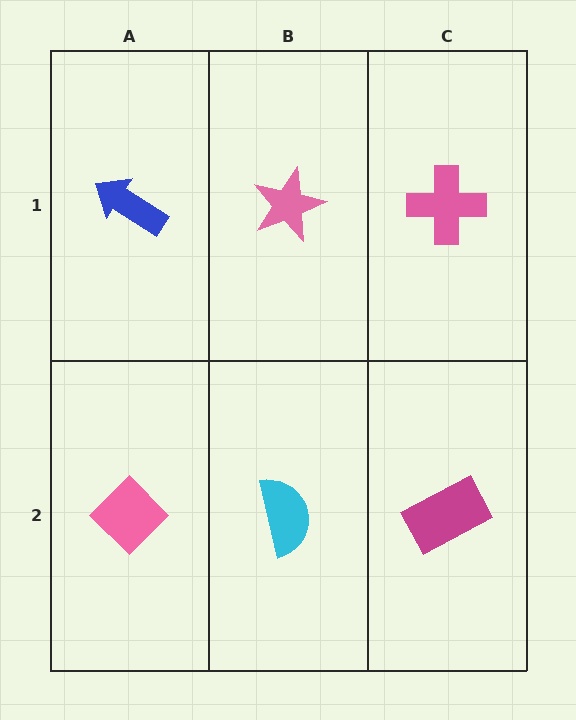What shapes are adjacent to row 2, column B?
A pink star (row 1, column B), a pink diamond (row 2, column A), a magenta rectangle (row 2, column C).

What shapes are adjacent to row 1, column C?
A magenta rectangle (row 2, column C), a pink star (row 1, column B).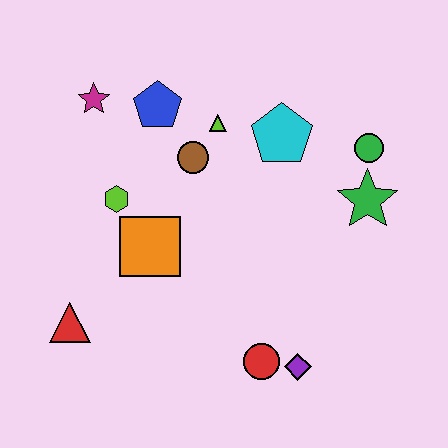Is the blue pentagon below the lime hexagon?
No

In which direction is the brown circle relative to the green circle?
The brown circle is to the left of the green circle.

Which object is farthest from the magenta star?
The purple diamond is farthest from the magenta star.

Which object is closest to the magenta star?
The blue pentagon is closest to the magenta star.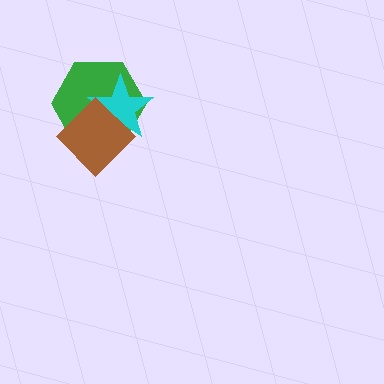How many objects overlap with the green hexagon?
2 objects overlap with the green hexagon.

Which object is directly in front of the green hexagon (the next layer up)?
The cyan star is directly in front of the green hexagon.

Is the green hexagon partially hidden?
Yes, it is partially covered by another shape.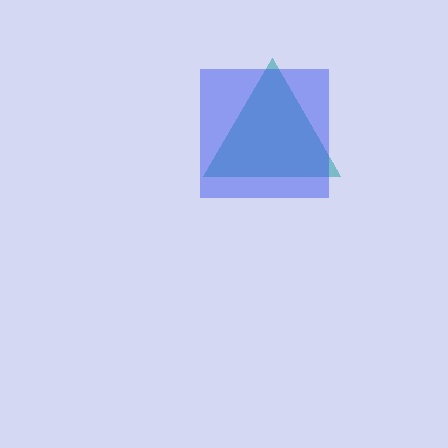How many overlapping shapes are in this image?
There are 2 overlapping shapes in the image.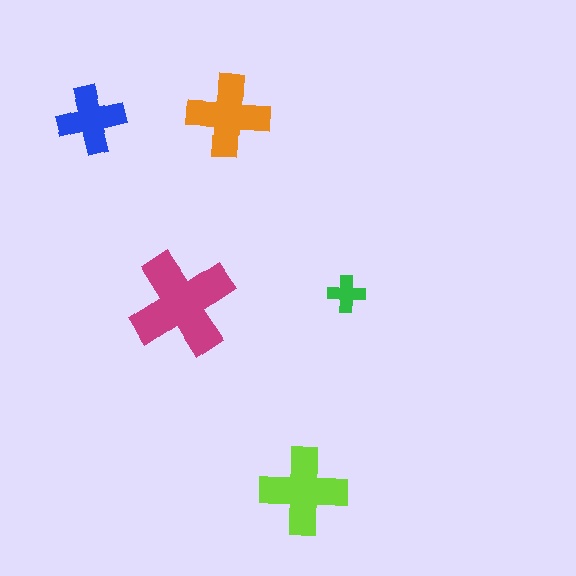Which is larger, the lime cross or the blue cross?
The lime one.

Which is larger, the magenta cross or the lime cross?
The magenta one.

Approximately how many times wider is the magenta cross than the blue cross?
About 1.5 times wider.